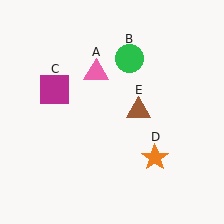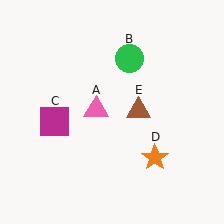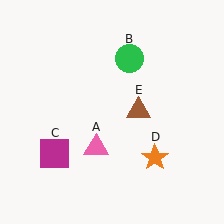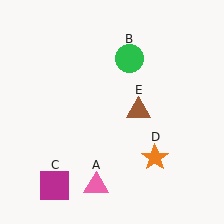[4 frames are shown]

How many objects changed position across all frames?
2 objects changed position: pink triangle (object A), magenta square (object C).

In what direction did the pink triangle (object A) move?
The pink triangle (object A) moved down.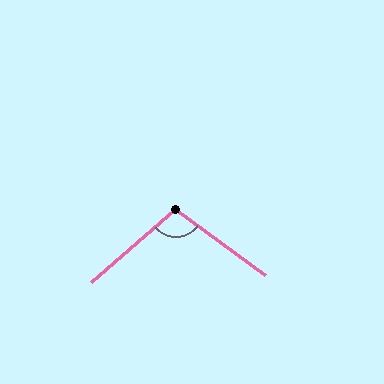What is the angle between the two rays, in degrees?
Approximately 103 degrees.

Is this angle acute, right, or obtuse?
It is obtuse.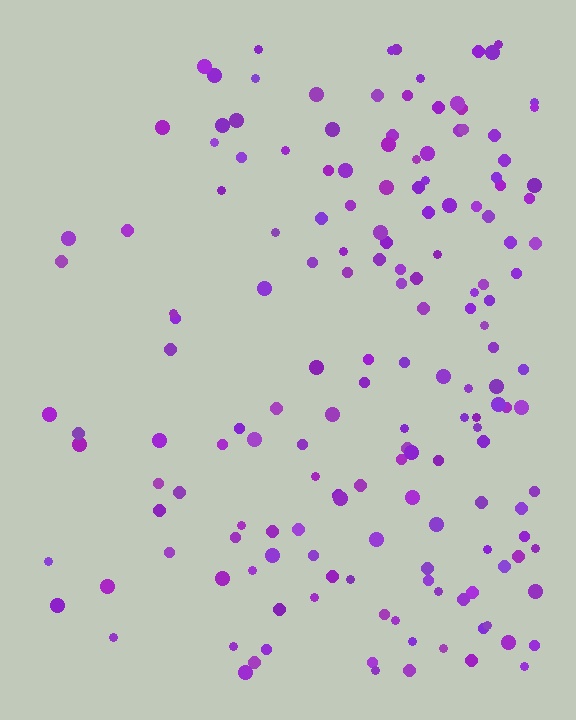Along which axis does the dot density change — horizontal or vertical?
Horizontal.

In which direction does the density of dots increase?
From left to right, with the right side densest.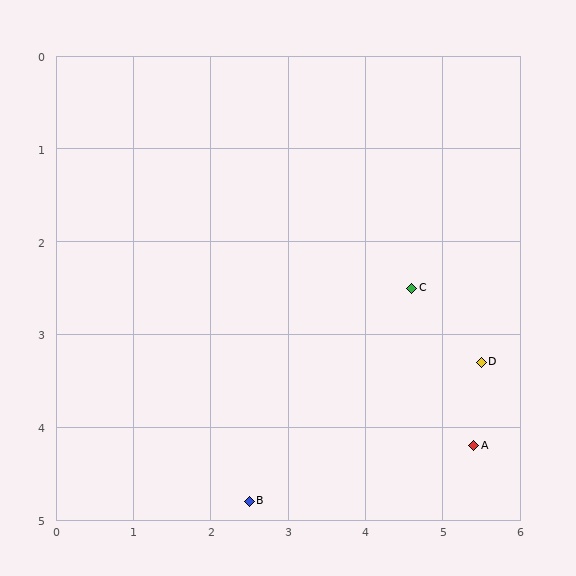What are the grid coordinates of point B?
Point B is at approximately (2.5, 4.8).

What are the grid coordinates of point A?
Point A is at approximately (5.4, 4.2).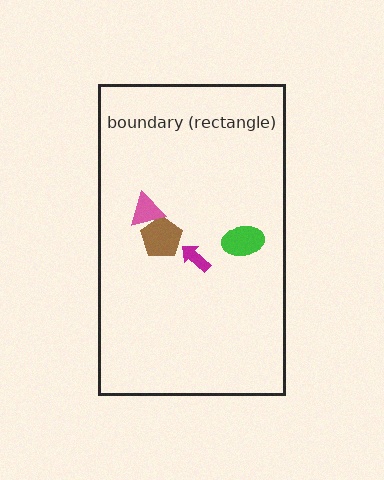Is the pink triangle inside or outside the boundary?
Inside.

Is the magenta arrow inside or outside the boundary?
Inside.